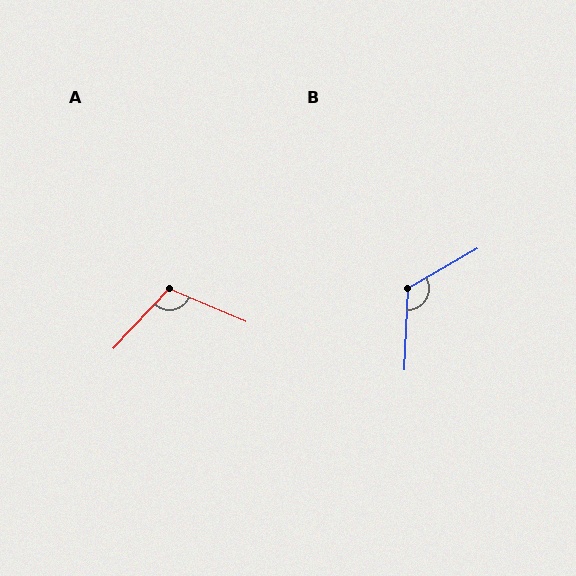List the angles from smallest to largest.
A (110°), B (122°).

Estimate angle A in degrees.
Approximately 110 degrees.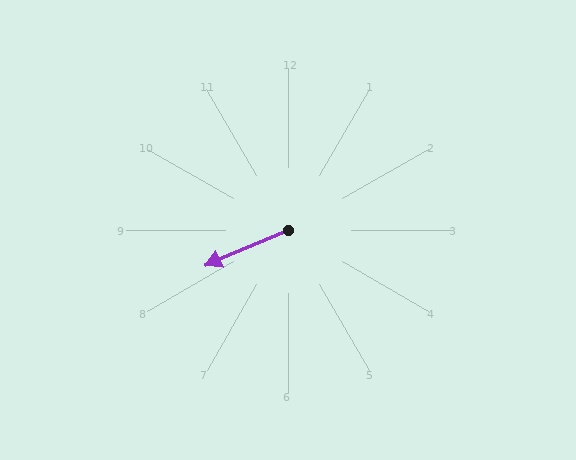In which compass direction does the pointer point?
Southwest.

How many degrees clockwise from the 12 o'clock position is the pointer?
Approximately 247 degrees.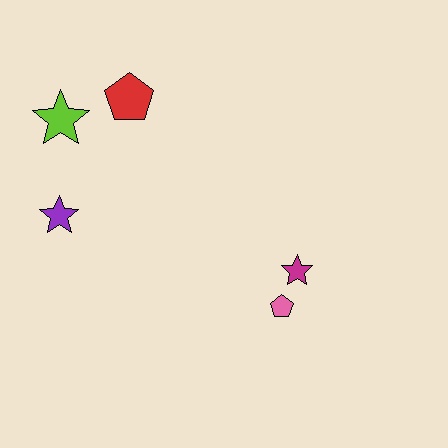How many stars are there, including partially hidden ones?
There are 3 stars.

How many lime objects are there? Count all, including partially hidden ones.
There is 1 lime object.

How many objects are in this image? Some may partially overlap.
There are 5 objects.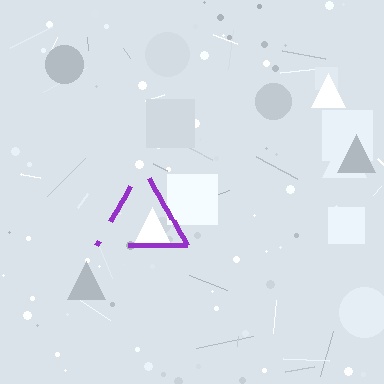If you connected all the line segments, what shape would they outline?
They would outline a triangle.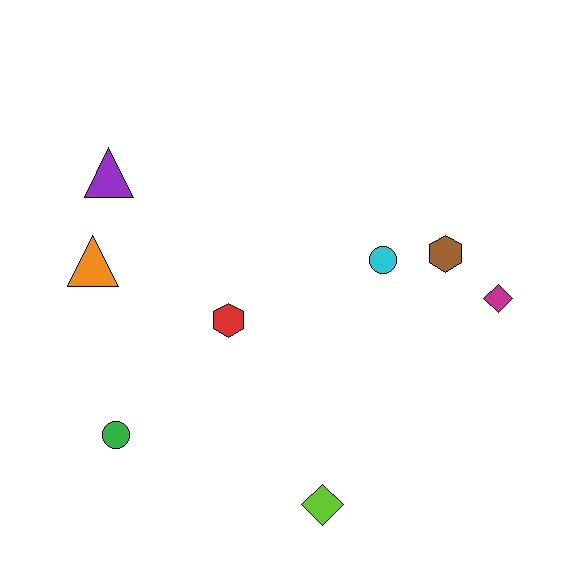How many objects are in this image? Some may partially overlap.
There are 8 objects.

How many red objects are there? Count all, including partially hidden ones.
There is 1 red object.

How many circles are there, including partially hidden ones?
There are 2 circles.